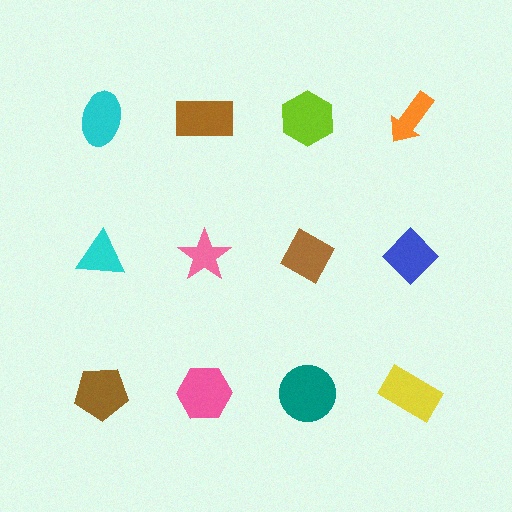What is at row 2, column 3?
A brown diamond.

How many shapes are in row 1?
4 shapes.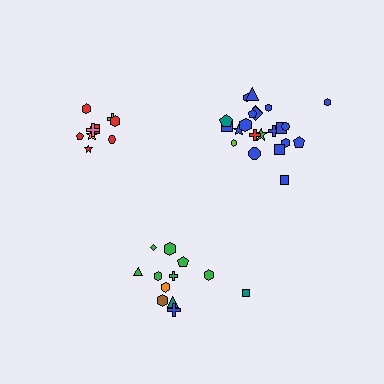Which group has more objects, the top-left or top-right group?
The top-right group.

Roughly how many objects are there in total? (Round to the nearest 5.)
Roughly 45 objects in total.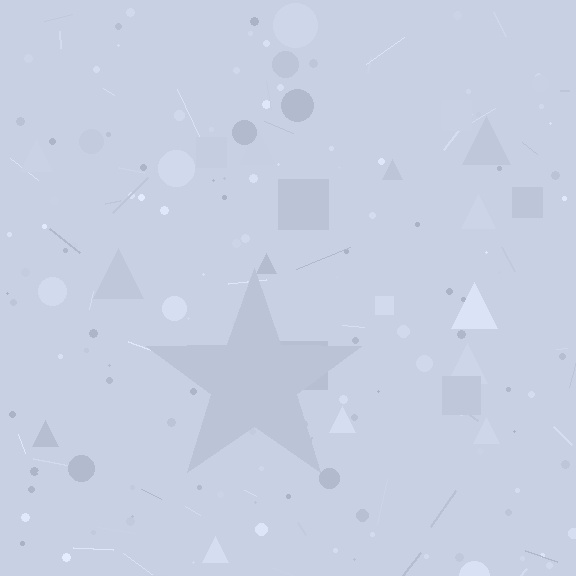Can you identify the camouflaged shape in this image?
The camouflaged shape is a star.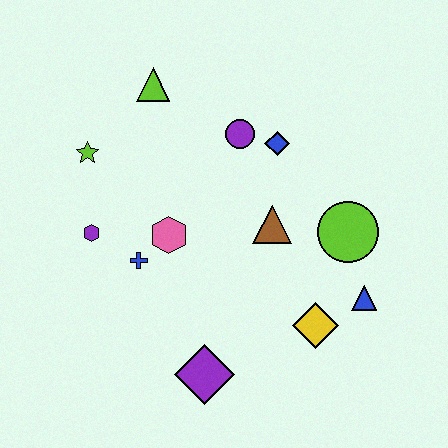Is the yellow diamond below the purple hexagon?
Yes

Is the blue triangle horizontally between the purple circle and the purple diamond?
No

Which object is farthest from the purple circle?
The purple diamond is farthest from the purple circle.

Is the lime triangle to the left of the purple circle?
Yes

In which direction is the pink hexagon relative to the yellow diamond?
The pink hexagon is to the left of the yellow diamond.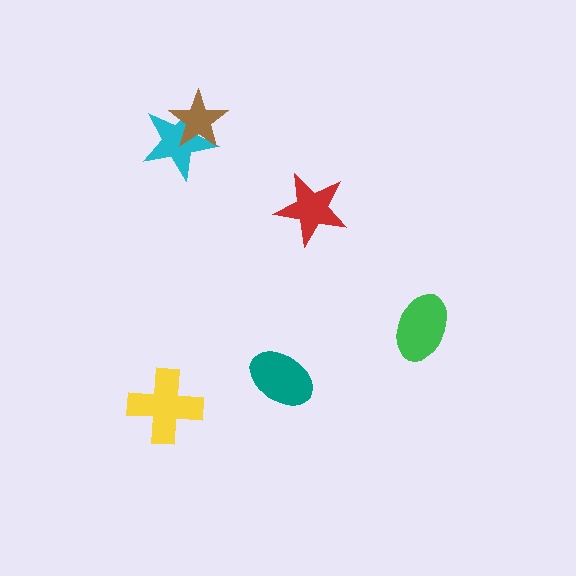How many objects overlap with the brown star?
1 object overlaps with the brown star.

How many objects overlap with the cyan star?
1 object overlaps with the cyan star.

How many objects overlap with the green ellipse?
0 objects overlap with the green ellipse.